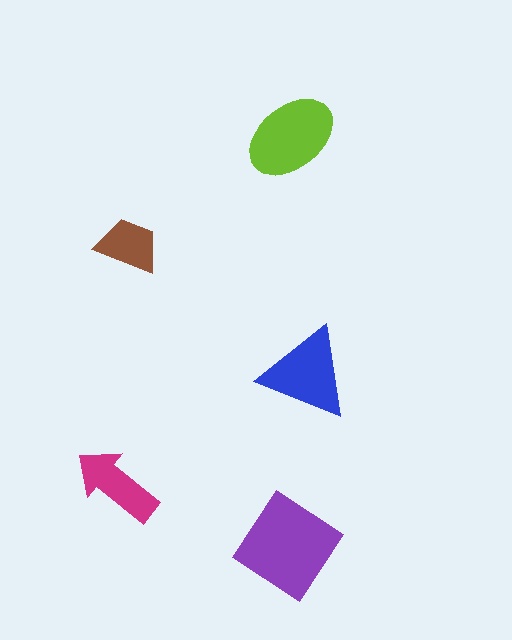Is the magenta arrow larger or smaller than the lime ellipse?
Smaller.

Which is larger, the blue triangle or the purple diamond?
The purple diamond.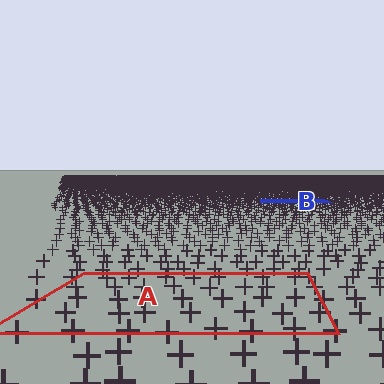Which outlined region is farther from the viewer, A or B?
Region B is farther from the viewer — the texture elements inside it appear smaller and more densely packed.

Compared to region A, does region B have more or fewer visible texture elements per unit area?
Region B has more texture elements per unit area — they are packed more densely because it is farther away.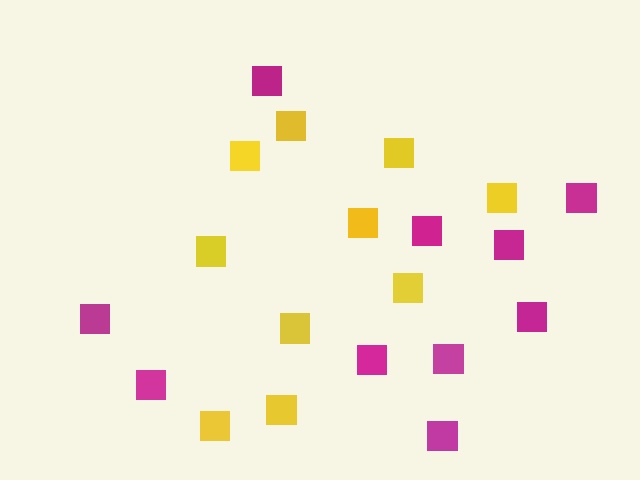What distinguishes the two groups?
There are 2 groups: one group of magenta squares (10) and one group of yellow squares (10).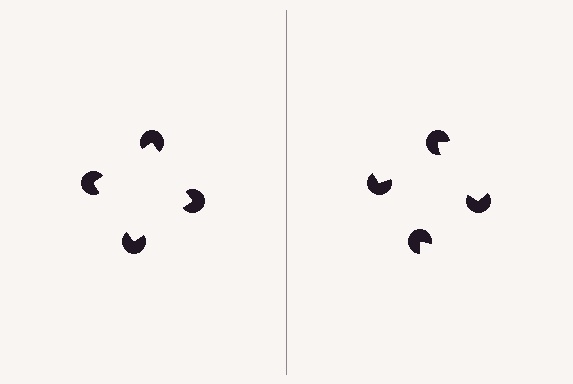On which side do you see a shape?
An illusory square appears on the left side. On the right side the wedge cuts are rotated, so no coherent shape forms.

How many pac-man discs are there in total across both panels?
8 — 4 on each side.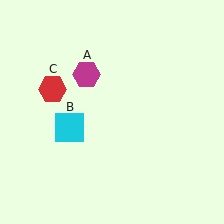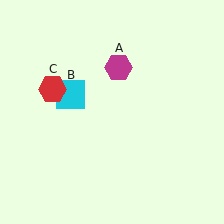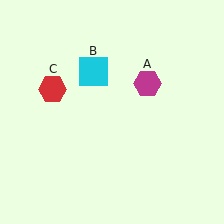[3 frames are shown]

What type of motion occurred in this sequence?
The magenta hexagon (object A), cyan square (object B) rotated clockwise around the center of the scene.